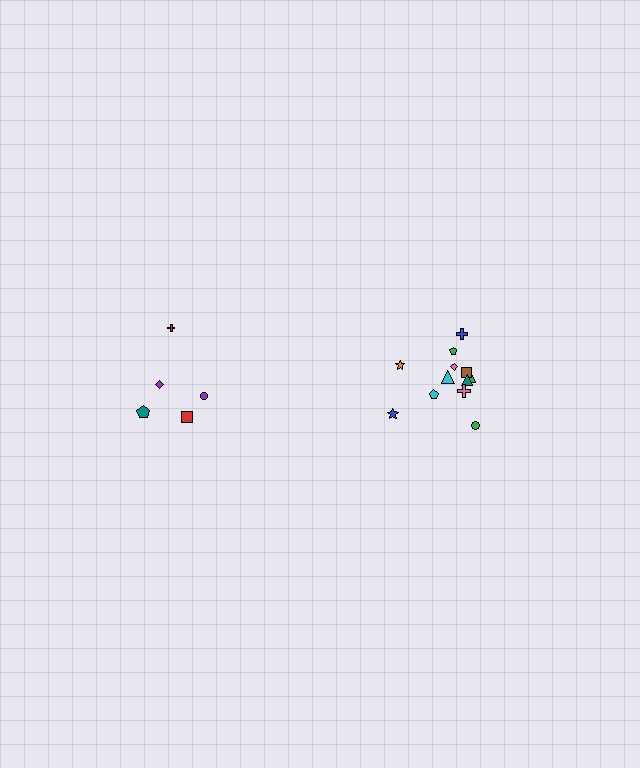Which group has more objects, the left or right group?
The right group.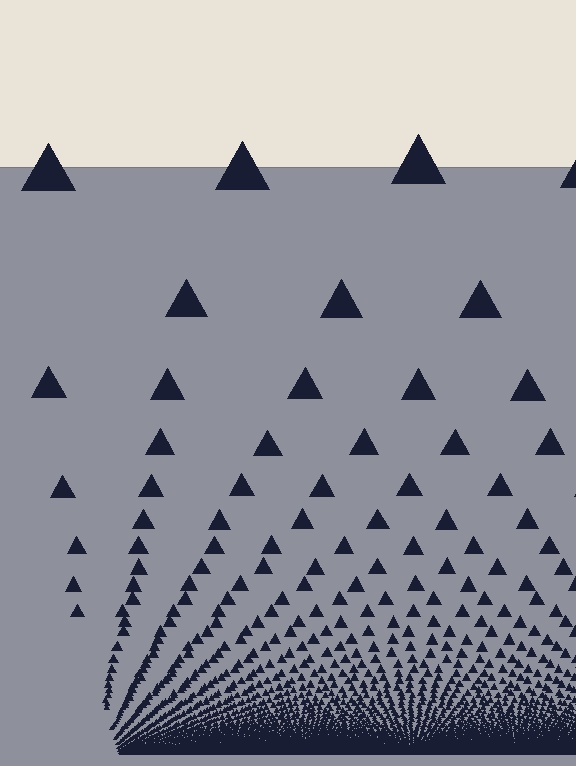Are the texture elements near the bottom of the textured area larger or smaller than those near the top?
Smaller. The gradient is inverted — elements near the bottom are smaller and denser.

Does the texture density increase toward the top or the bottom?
Density increases toward the bottom.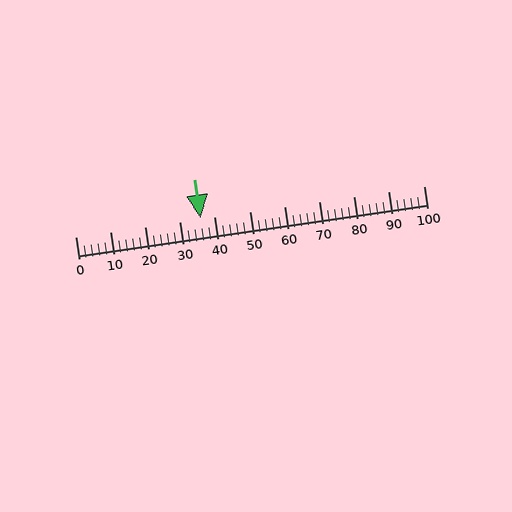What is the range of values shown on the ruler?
The ruler shows values from 0 to 100.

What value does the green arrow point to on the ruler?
The green arrow points to approximately 36.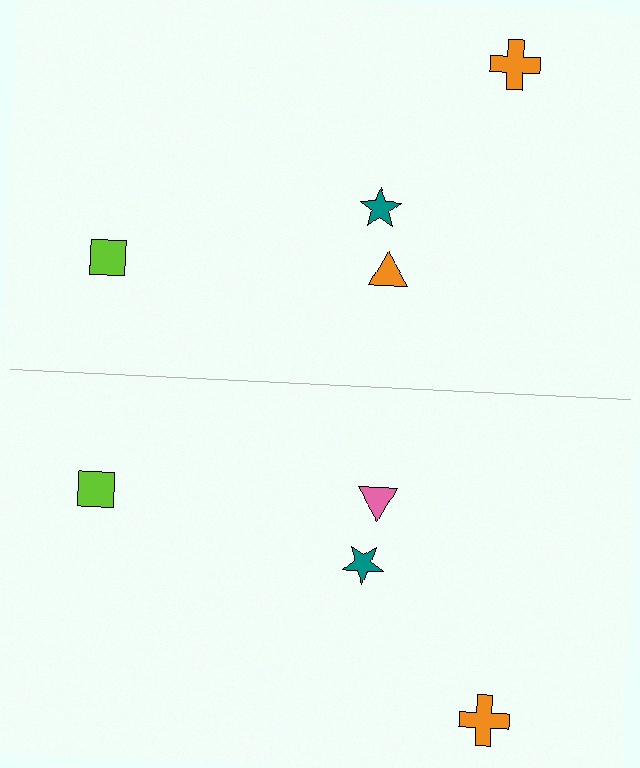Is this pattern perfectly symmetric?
No, the pattern is not perfectly symmetric. The pink triangle on the bottom side breaks the symmetry — its mirror counterpart is orange.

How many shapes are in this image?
There are 8 shapes in this image.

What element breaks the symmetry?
The pink triangle on the bottom side breaks the symmetry — its mirror counterpart is orange.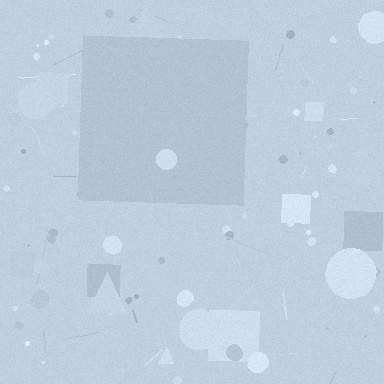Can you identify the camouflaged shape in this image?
The camouflaged shape is a square.